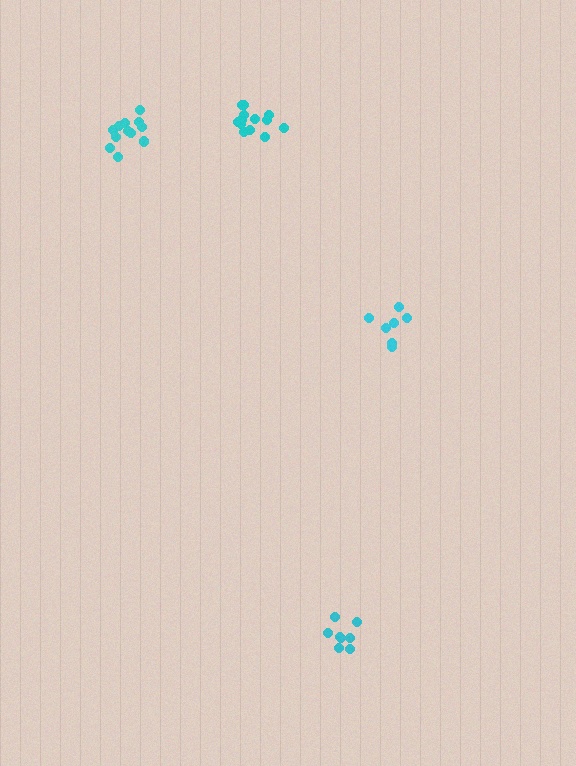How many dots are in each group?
Group 1: 8 dots, Group 2: 12 dots, Group 3: 8 dots, Group 4: 13 dots (41 total).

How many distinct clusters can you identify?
There are 4 distinct clusters.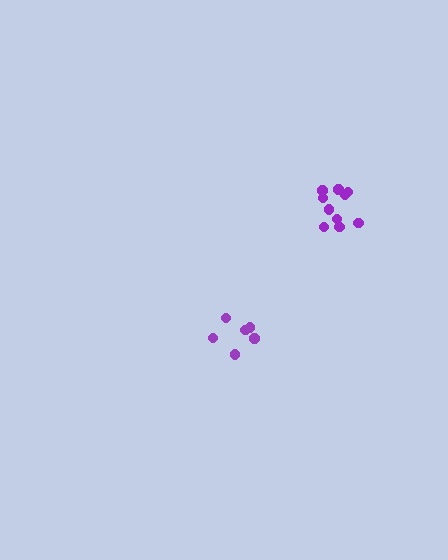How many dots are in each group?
Group 1: 6 dots, Group 2: 10 dots (16 total).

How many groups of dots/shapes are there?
There are 2 groups.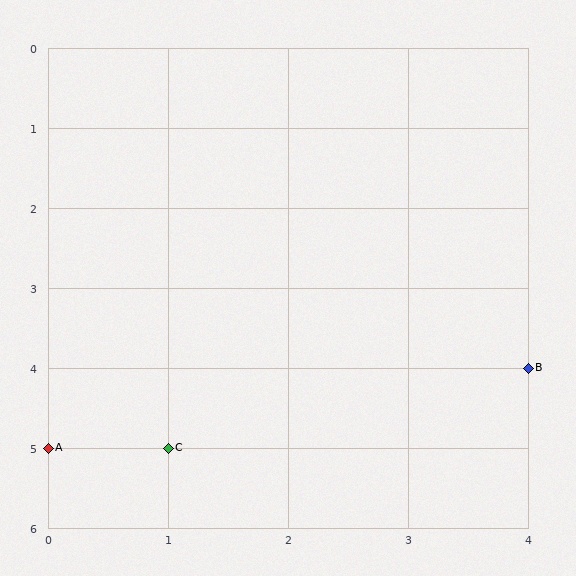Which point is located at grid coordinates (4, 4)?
Point B is at (4, 4).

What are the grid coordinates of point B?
Point B is at grid coordinates (4, 4).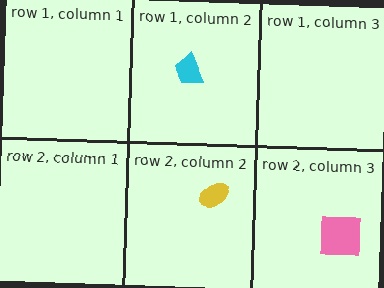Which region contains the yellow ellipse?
The row 2, column 2 region.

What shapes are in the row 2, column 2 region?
The yellow ellipse.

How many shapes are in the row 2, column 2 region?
1.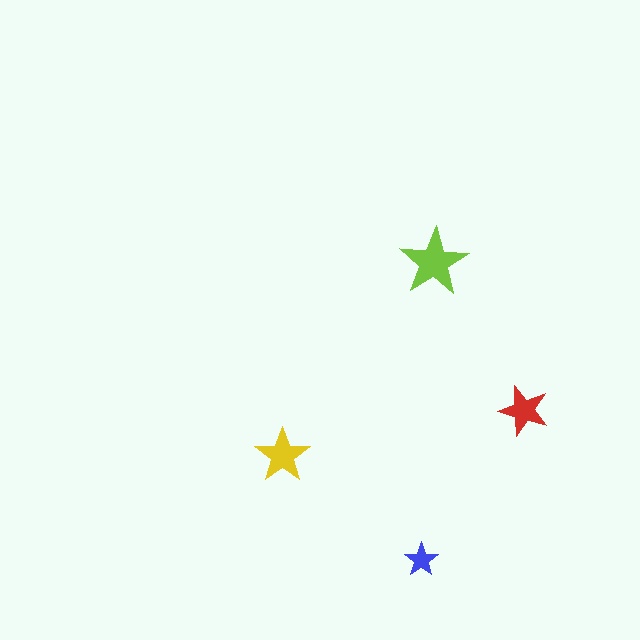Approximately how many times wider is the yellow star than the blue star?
About 1.5 times wider.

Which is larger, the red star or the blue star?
The red one.